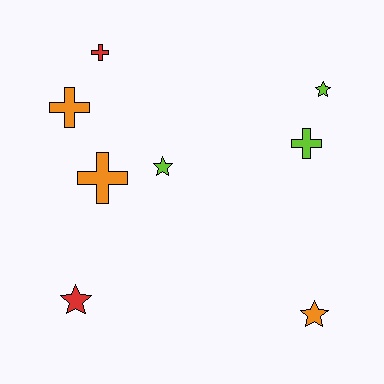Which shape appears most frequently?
Star, with 4 objects.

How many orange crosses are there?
There are 2 orange crosses.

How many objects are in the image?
There are 8 objects.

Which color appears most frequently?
Lime, with 3 objects.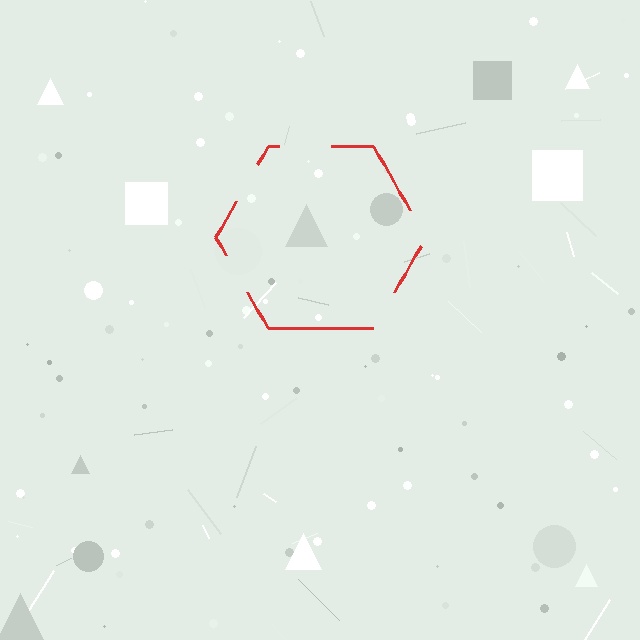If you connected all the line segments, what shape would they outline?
They would outline a hexagon.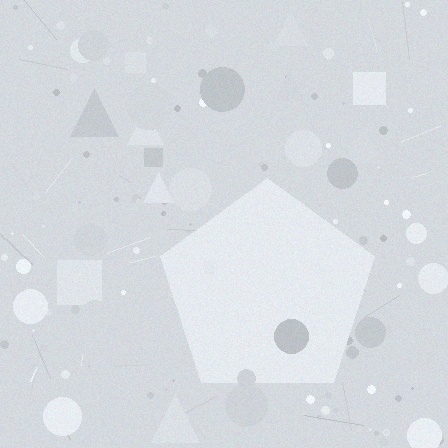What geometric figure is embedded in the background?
A pentagon is embedded in the background.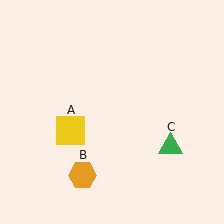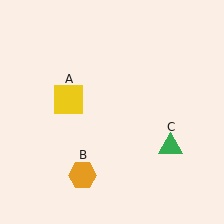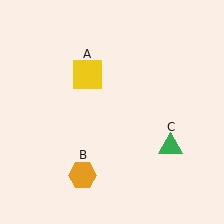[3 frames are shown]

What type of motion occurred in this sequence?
The yellow square (object A) rotated clockwise around the center of the scene.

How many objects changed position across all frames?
1 object changed position: yellow square (object A).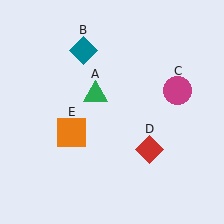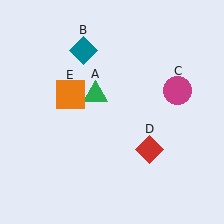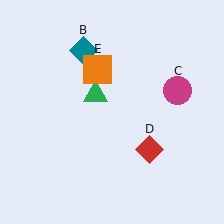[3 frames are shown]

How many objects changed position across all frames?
1 object changed position: orange square (object E).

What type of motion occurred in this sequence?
The orange square (object E) rotated clockwise around the center of the scene.